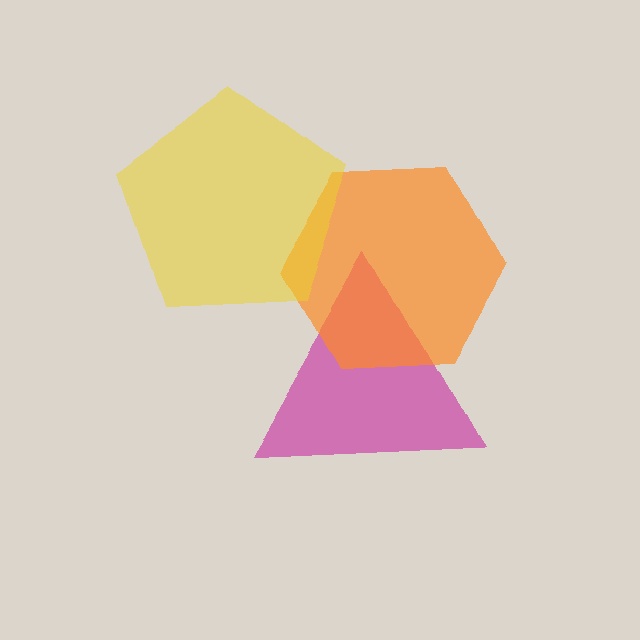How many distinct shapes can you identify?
There are 3 distinct shapes: a magenta triangle, an orange hexagon, a yellow pentagon.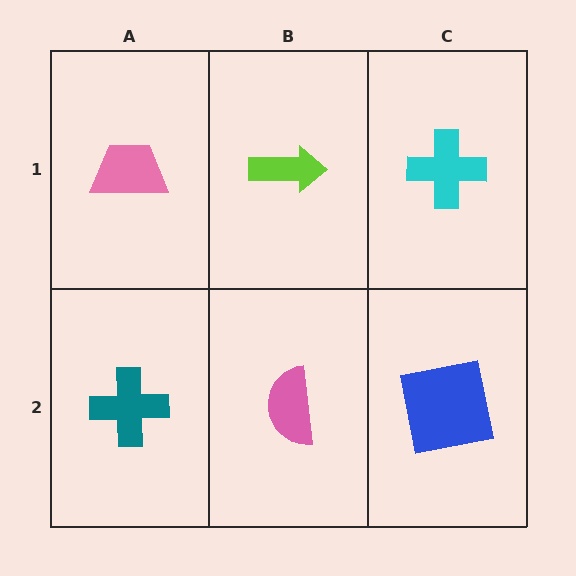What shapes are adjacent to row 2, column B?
A lime arrow (row 1, column B), a teal cross (row 2, column A), a blue square (row 2, column C).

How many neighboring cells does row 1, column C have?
2.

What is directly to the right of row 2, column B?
A blue square.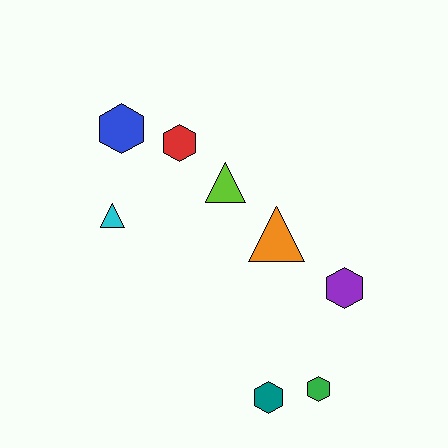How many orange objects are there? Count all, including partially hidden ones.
There is 1 orange object.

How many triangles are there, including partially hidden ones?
There are 3 triangles.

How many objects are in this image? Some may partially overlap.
There are 8 objects.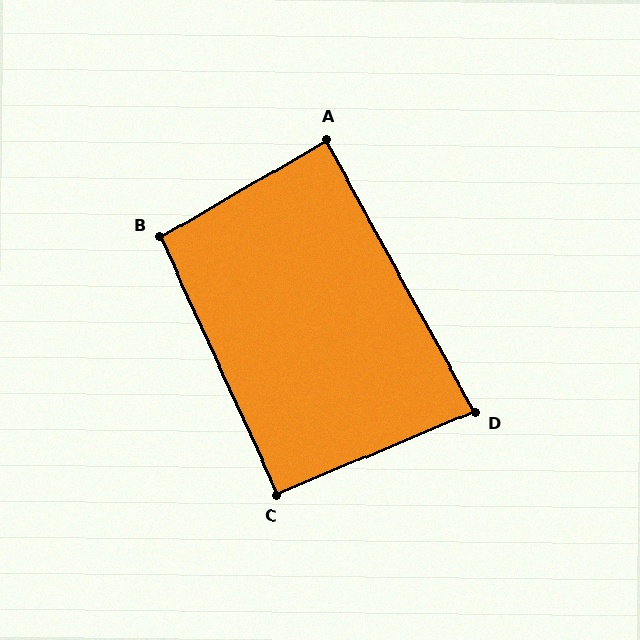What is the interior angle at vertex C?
Approximately 92 degrees (approximately right).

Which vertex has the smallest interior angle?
D, at approximately 84 degrees.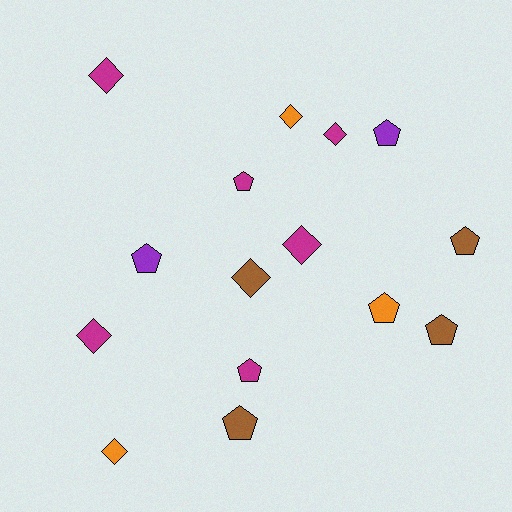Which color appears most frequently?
Magenta, with 6 objects.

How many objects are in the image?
There are 15 objects.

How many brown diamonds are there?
There is 1 brown diamond.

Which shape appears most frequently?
Pentagon, with 8 objects.